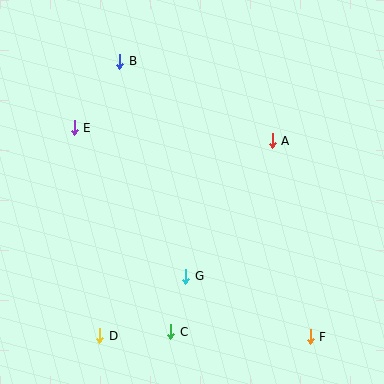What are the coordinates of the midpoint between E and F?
The midpoint between E and F is at (192, 232).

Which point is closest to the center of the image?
Point G at (186, 276) is closest to the center.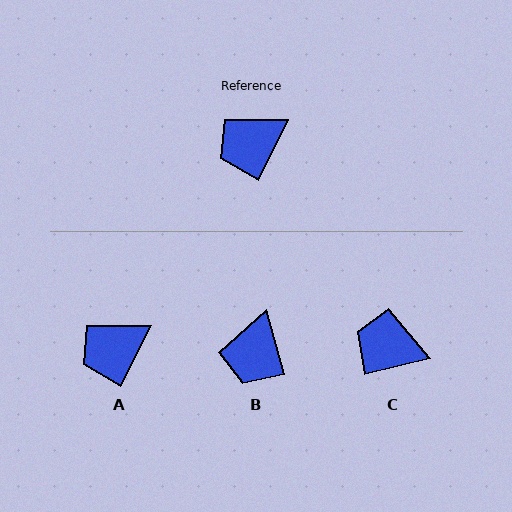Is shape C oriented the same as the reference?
No, it is off by about 49 degrees.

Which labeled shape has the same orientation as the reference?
A.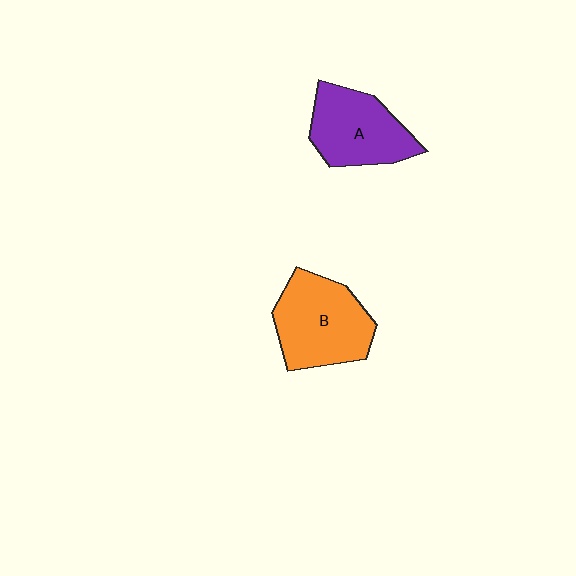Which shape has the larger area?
Shape B (orange).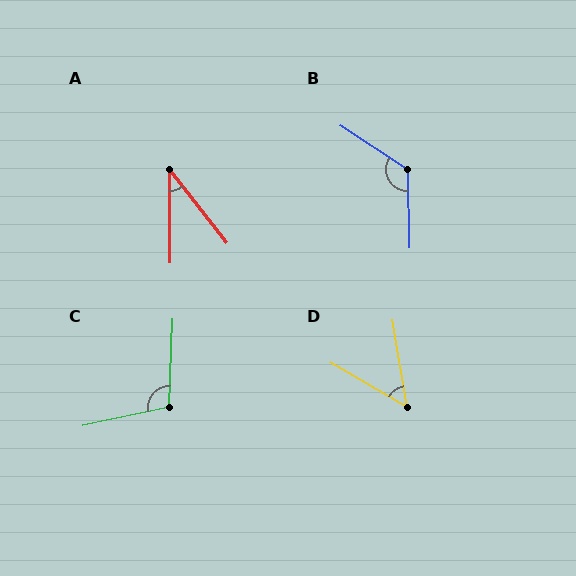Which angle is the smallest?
A, at approximately 38 degrees.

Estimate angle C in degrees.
Approximately 104 degrees.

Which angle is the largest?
B, at approximately 124 degrees.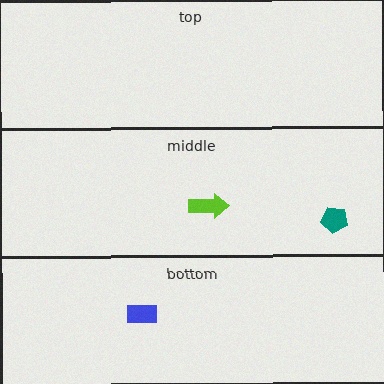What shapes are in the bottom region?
The blue rectangle.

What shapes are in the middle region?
The teal pentagon, the lime arrow.